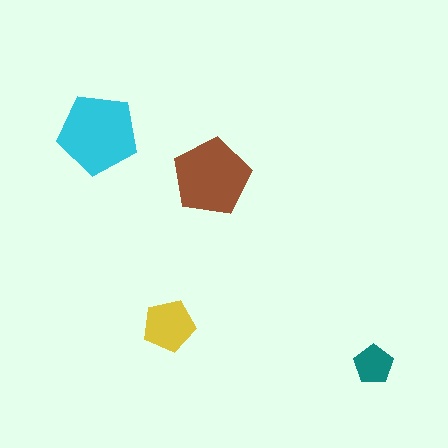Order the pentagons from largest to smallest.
the cyan one, the brown one, the yellow one, the teal one.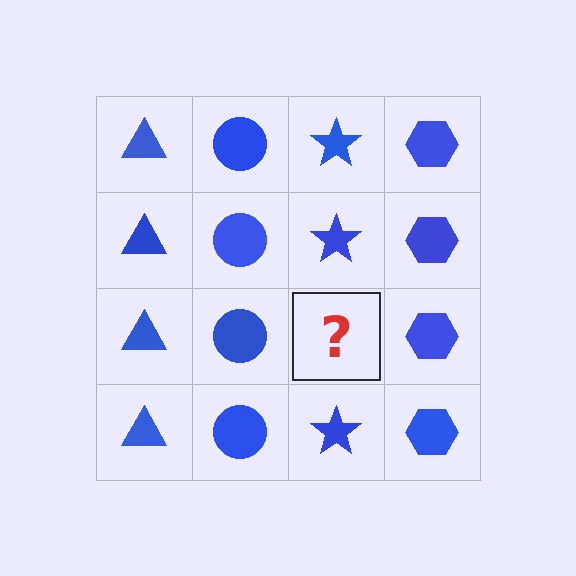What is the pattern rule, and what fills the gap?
The rule is that each column has a consistent shape. The gap should be filled with a blue star.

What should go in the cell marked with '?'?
The missing cell should contain a blue star.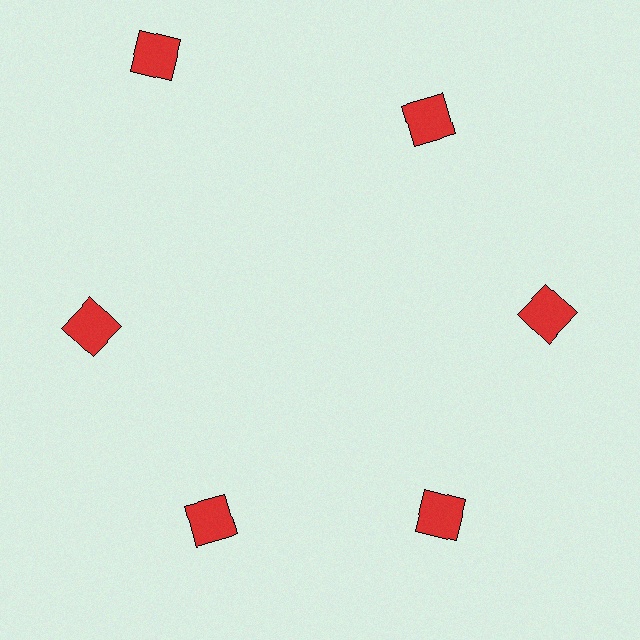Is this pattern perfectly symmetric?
No. The 6 red squares are arranged in a ring, but one element near the 11 o'clock position is pushed outward from the center, breaking the 6-fold rotational symmetry.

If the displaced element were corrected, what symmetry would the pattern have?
It would have 6-fold rotational symmetry — the pattern would map onto itself every 60 degrees.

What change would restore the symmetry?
The symmetry would be restored by moving it inward, back onto the ring so that all 6 squares sit at equal angles and equal distance from the center.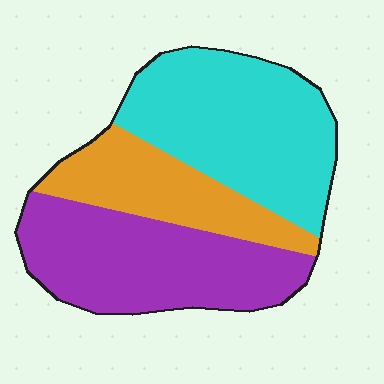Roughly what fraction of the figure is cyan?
Cyan takes up about two fifths (2/5) of the figure.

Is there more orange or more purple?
Purple.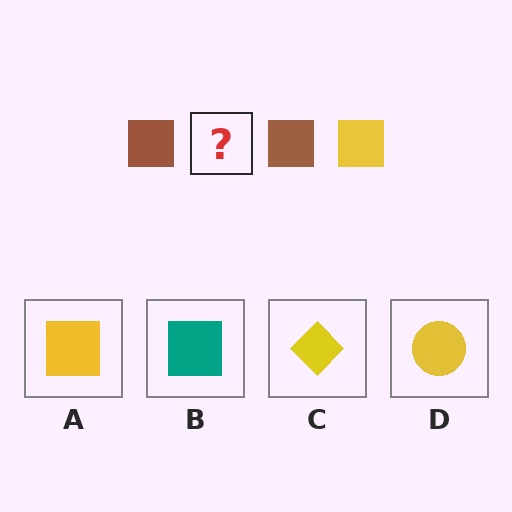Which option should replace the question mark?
Option A.